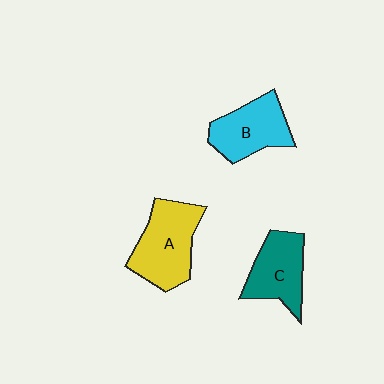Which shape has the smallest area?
Shape C (teal).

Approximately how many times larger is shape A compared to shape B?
Approximately 1.2 times.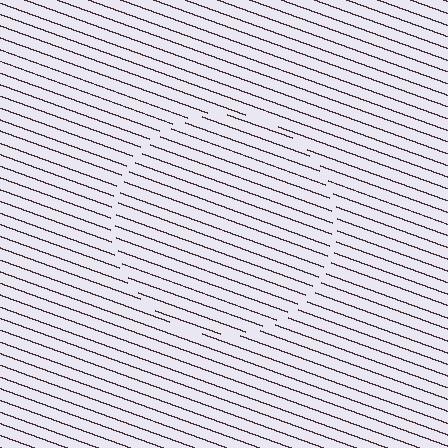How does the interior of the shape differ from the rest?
The interior of the shape contains the same grating, shifted by half a period — the contour is defined by the phase discontinuity where line-ends from the inner and outer gratings abut.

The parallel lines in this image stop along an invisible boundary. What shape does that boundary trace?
An illusory circle. The interior of the shape contains the same grating, shifted by half a period — the contour is defined by the phase discontinuity where line-ends from the inner and outer gratings abut.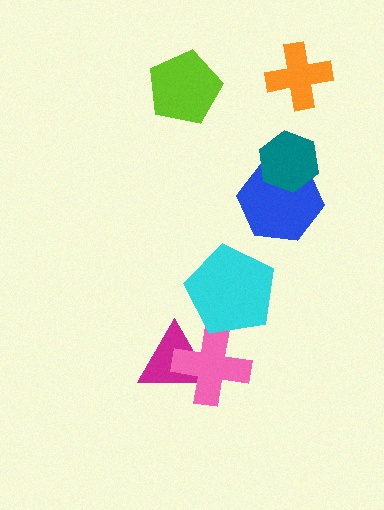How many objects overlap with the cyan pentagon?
1 object overlaps with the cyan pentagon.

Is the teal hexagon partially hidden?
No, no other shape covers it.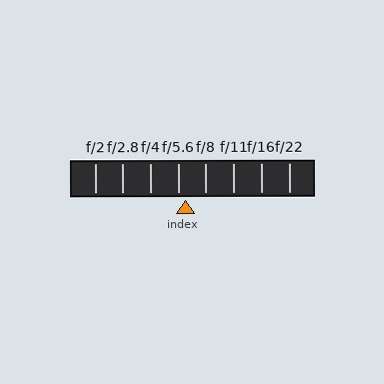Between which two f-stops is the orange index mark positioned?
The index mark is between f/5.6 and f/8.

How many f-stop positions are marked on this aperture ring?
There are 8 f-stop positions marked.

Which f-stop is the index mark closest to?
The index mark is closest to f/5.6.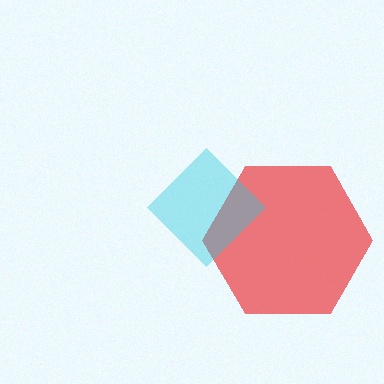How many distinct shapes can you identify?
There are 2 distinct shapes: a red hexagon, a cyan diamond.